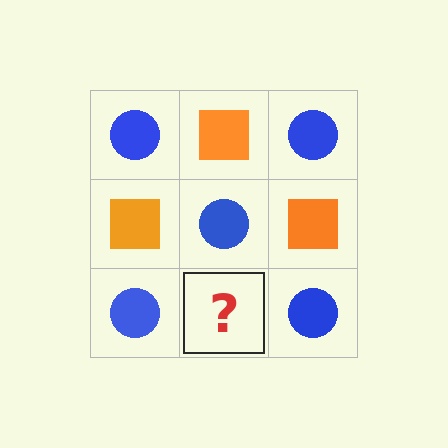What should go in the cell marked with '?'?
The missing cell should contain an orange square.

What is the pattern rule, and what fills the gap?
The rule is that it alternates blue circle and orange square in a checkerboard pattern. The gap should be filled with an orange square.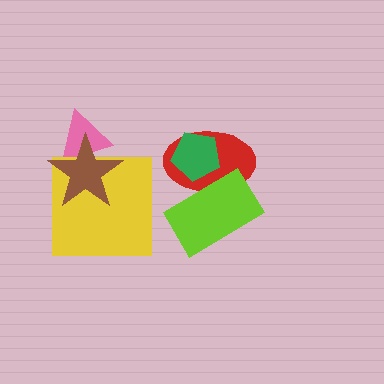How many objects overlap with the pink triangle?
2 objects overlap with the pink triangle.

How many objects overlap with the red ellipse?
2 objects overlap with the red ellipse.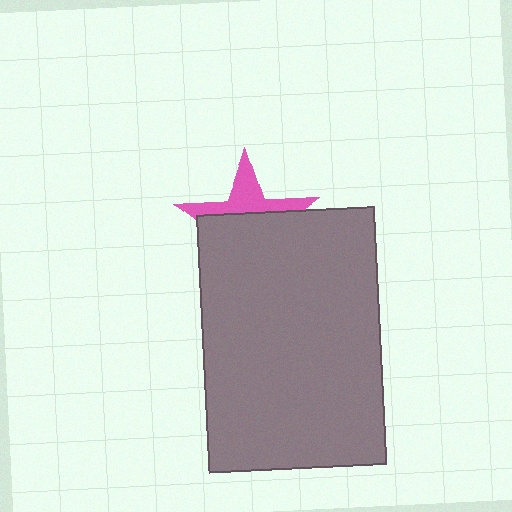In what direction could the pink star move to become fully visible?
The pink star could move up. That would shift it out from behind the gray rectangle entirely.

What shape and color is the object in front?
The object in front is a gray rectangle.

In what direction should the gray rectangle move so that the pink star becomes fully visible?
The gray rectangle should move down. That is the shortest direction to clear the overlap and leave the pink star fully visible.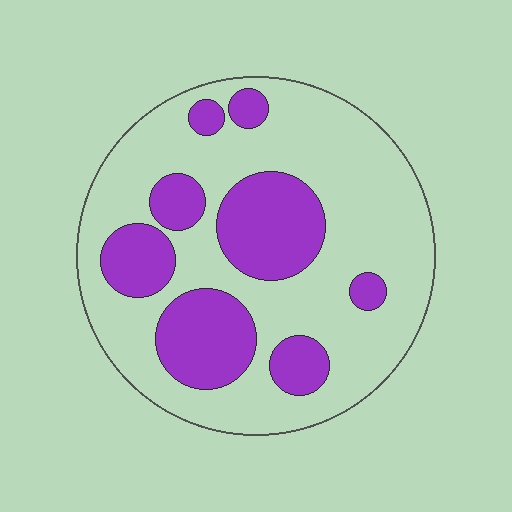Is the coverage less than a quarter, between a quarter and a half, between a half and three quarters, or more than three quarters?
Between a quarter and a half.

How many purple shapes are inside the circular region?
8.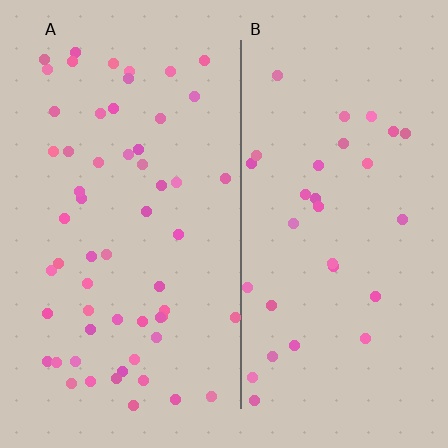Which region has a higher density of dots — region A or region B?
A (the left).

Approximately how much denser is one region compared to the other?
Approximately 1.9× — region A over region B.